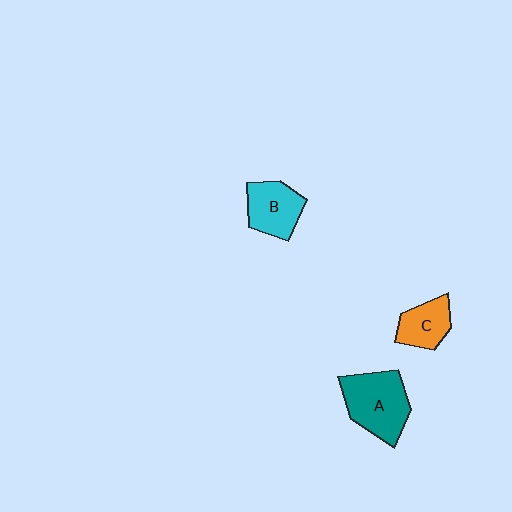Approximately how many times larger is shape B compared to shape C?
Approximately 1.2 times.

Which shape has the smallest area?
Shape C (orange).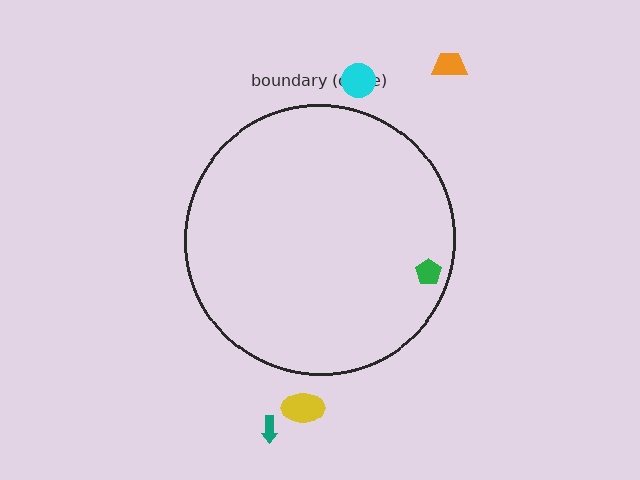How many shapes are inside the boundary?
1 inside, 4 outside.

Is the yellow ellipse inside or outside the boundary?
Outside.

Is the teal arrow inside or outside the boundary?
Outside.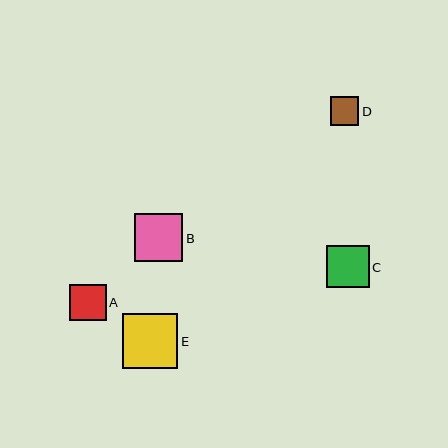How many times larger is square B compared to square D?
Square B is approximately 1.7 times the size of square D.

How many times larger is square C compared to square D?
Square C is approximately 1.5 times the size of square D.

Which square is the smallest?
Square D is the smallest with a size of approximately 29 pixels.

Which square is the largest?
Square E is the largest with a size of approximately 55 pixels.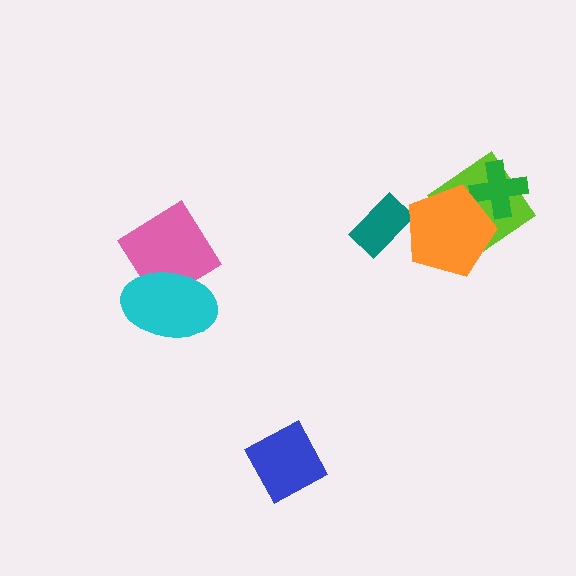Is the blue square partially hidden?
No, no other shape covers it.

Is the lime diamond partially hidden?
Yes, it is partially covered by another shape.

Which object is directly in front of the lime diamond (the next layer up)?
The green cross is directly in front of the lime diamond.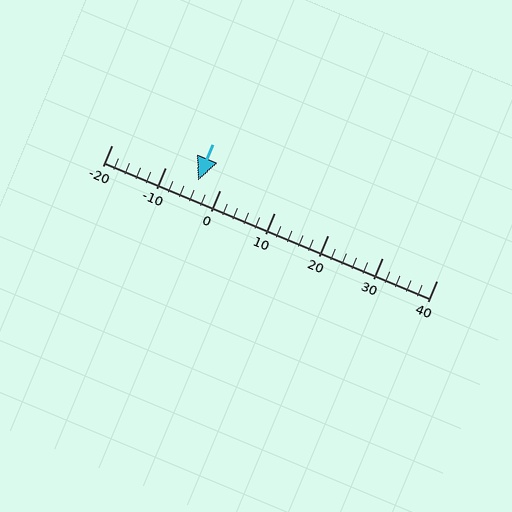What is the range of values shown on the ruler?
The ruler shows values from -20 to 40.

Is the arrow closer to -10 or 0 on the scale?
The arrow is closer to 0.